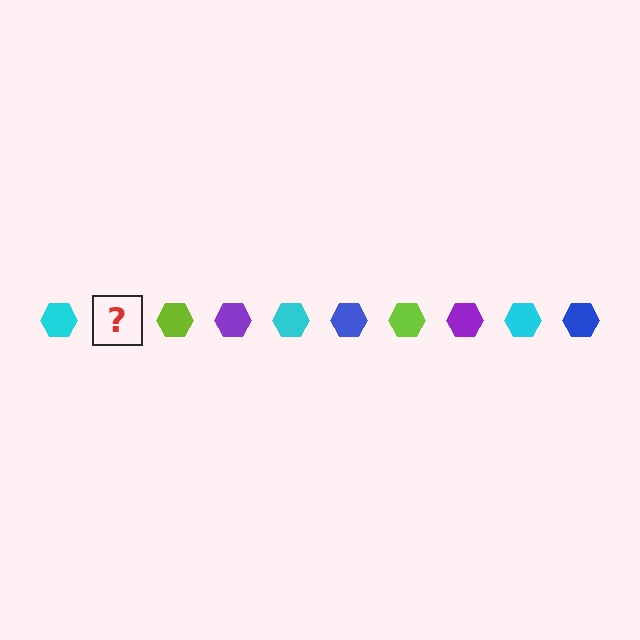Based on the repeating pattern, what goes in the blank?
The blank should be a blue hexagon.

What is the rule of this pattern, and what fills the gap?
The rule is that the pattern cycles through cyan, blue, lime, purple hexagons. The gap should be filled with a blue hexagon.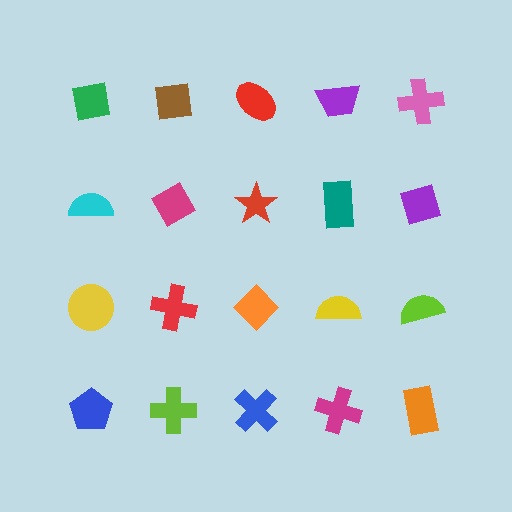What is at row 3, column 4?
A yellow semicircle.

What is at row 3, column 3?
An orange diamond.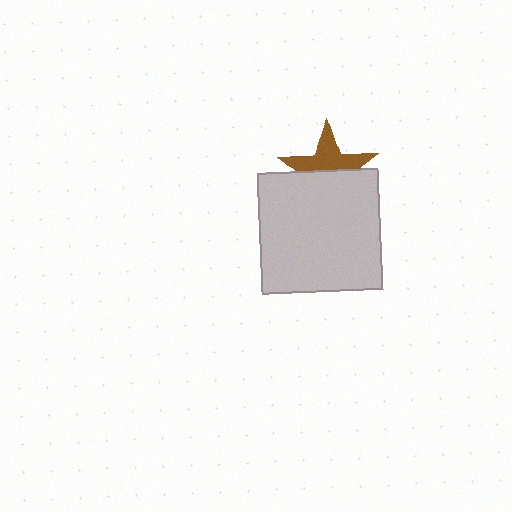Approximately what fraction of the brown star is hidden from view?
Roughly 48% of the brown star is hidden behind the light gray square.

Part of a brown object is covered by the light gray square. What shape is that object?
It is a star.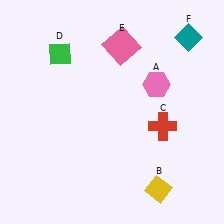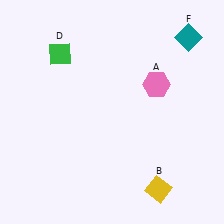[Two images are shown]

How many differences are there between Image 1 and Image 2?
There are 2 differences between the two images.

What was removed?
The red cross (C), the pink square (E) were removed in Image 2.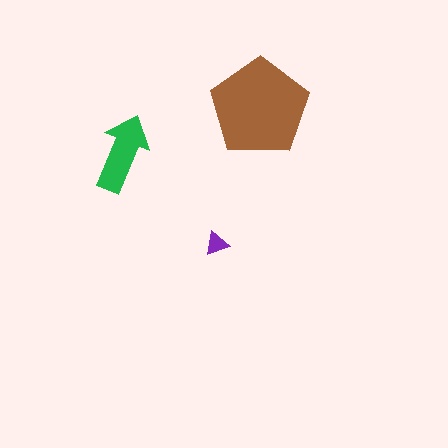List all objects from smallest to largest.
The purple triangle, the green arrow, the brown pentagon.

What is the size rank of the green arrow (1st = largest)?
2nd.